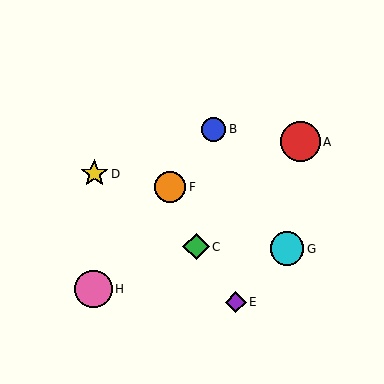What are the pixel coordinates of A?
Object A is at (300, 142).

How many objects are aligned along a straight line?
3 objects (B, F, H) are aligned along a straight line.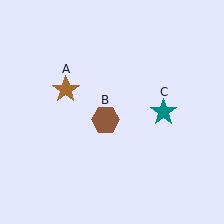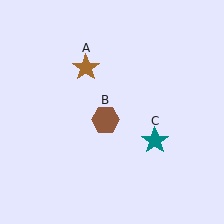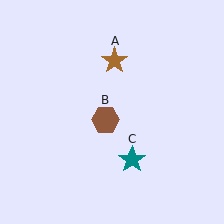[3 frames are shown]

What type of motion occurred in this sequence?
The brown star (object A), teal star (object C) rotated clockwise around the center of the scene.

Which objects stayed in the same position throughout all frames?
Brown hexagon (object B) remained stationary.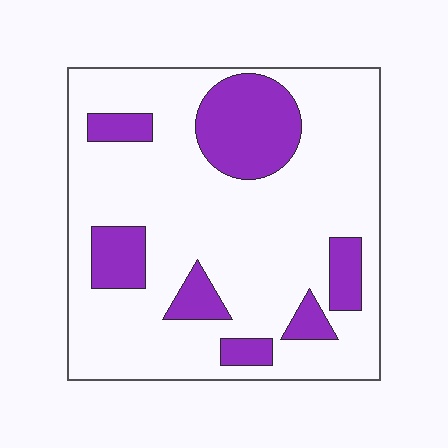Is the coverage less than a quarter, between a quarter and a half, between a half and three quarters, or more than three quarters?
Less than a quarter.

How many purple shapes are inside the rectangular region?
7.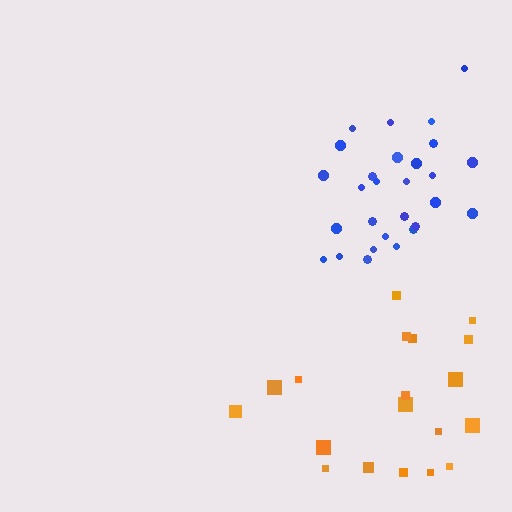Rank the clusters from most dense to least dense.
blue, orange.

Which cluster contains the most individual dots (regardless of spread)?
Blue (28).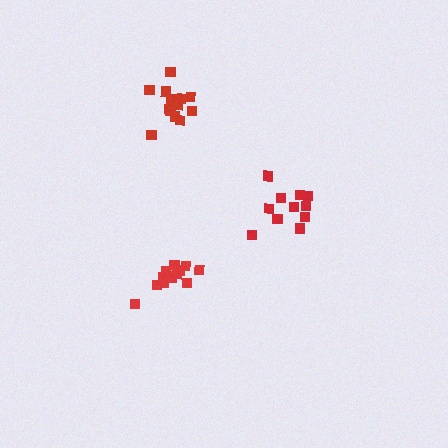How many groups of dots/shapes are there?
There are 3 groups.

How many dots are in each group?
Group 1: 11 dots, Group 2: 14 dots, Group 3: 13 dots (38 total).